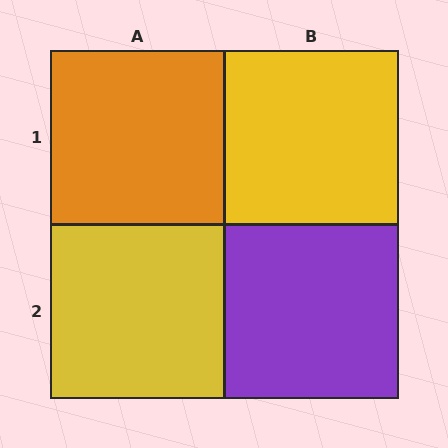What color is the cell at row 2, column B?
Purple.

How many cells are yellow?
2 cells are yellow.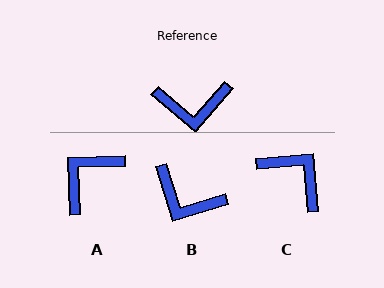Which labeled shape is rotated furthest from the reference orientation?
A, about 138 degrees away.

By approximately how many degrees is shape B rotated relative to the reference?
Approximately 32 degrees clockwise.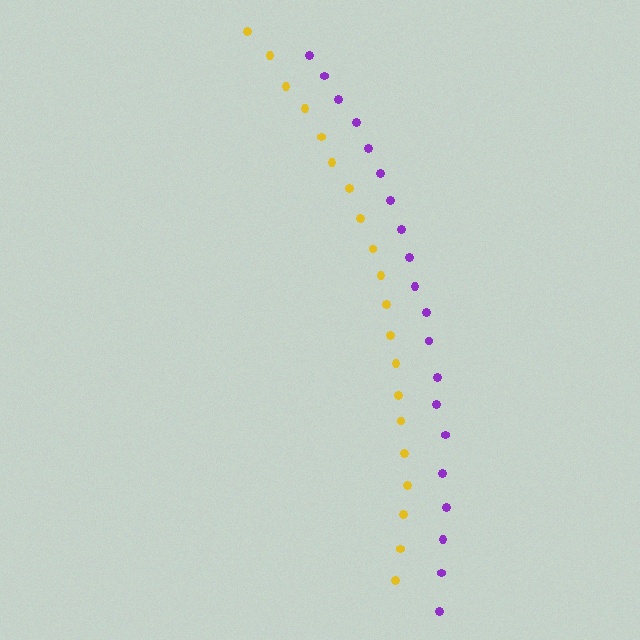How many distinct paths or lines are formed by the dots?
There are 2 distinct paths.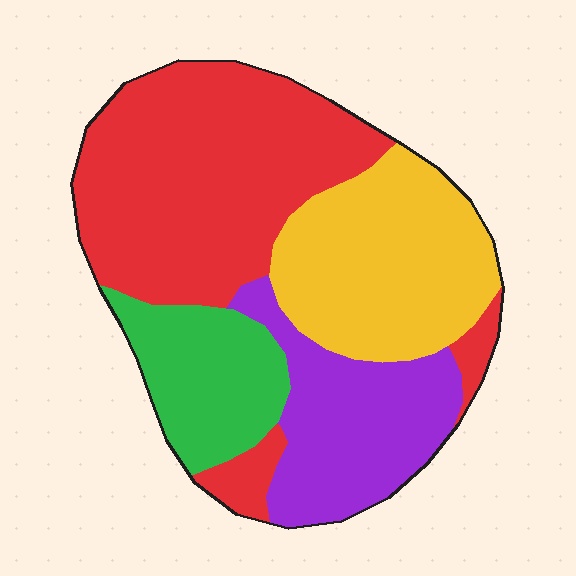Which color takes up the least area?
Green, at roughly 15%.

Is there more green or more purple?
Purple.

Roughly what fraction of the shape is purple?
Purple takes up about one fifth (1/5) of the shape.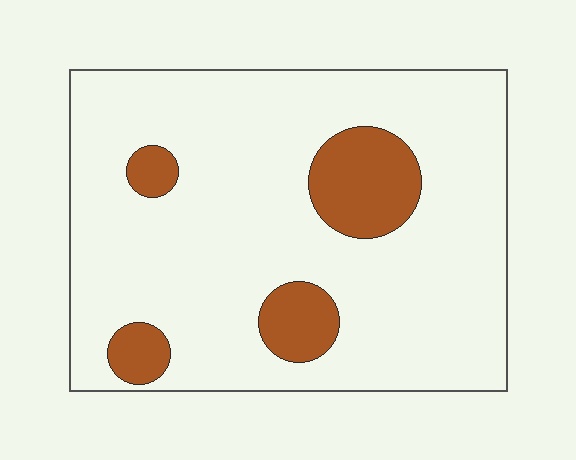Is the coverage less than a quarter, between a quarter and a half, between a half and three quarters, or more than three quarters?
Less than a quarter.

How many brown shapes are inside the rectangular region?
4.